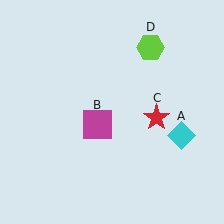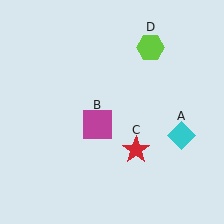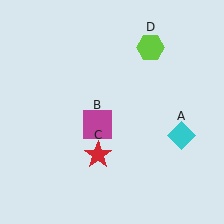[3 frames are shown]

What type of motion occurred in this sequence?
The red star (object C) rotated clockwise around the center of the scene.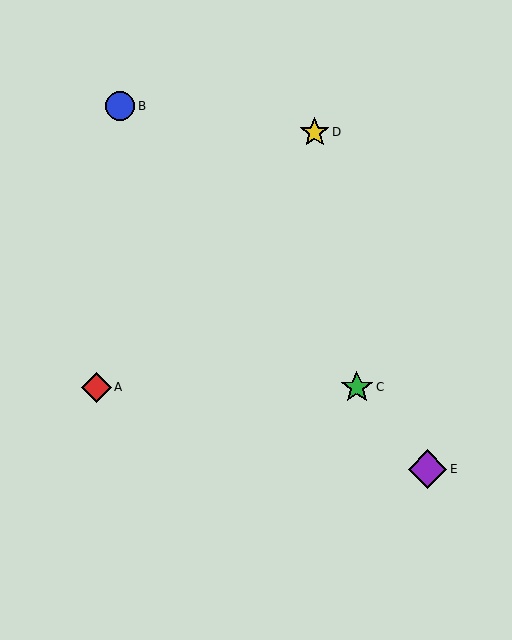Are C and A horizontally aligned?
Yes, both are at y≈387.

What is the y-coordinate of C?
Object C is at y≈387.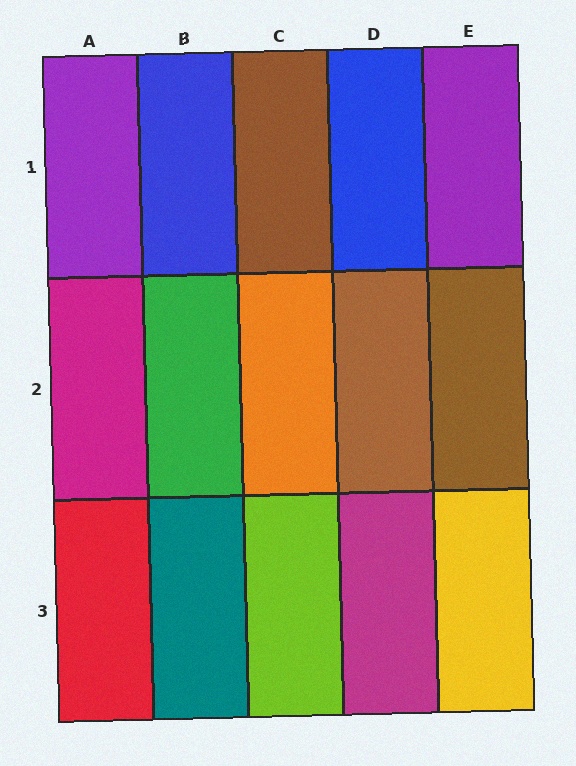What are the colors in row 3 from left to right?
Red, teal, lime, magenta, yellow.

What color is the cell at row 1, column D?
Blue.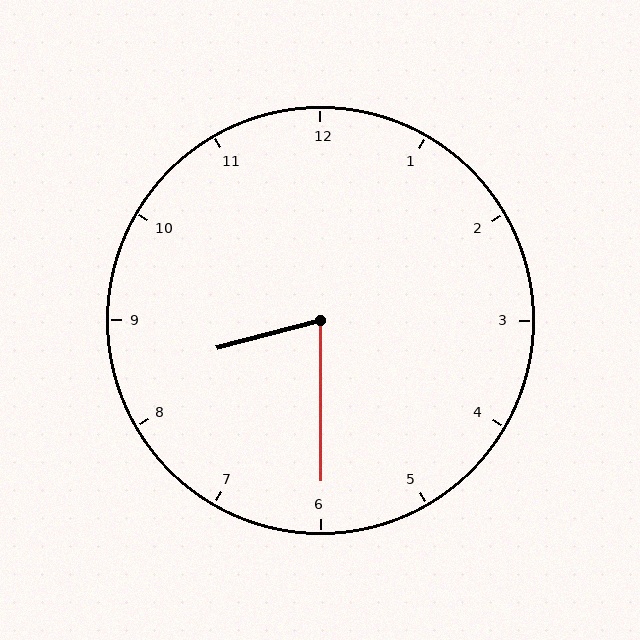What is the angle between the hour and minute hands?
Approximately 75 degrees.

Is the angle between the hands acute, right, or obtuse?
It is acute.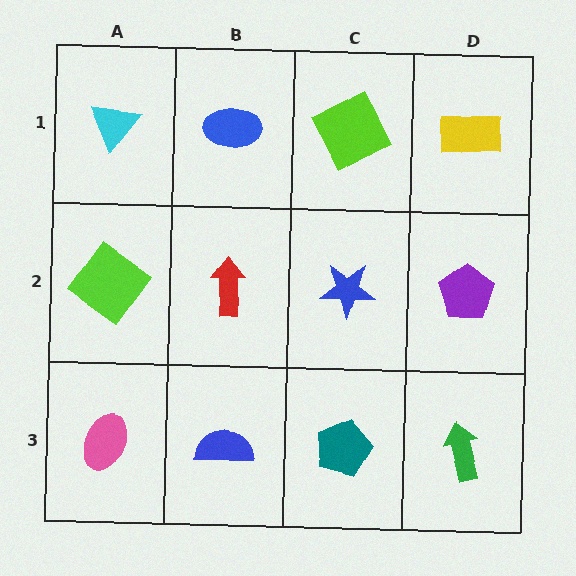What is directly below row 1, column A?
A lime diamond.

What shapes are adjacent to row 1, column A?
A lime diamond (row 2, column A), a blue ellipse (row 1, column B).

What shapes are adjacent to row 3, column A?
A lime diamond (row 2, column A), a blue semicircle (row 3, column B).